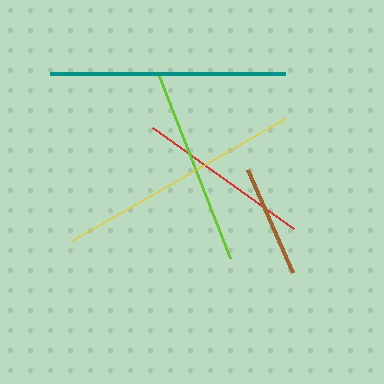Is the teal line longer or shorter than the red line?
The teal line is longer than the red line.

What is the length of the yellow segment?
The yellow segment is approximately 245 pixels long.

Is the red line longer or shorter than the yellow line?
The yellow line is longer than the red line.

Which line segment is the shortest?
The brown line is the shortest at approximately 112 pixels.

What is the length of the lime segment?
The lime segment is approximately 195 pixels long.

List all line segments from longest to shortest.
From longest to shortest: yellow, teal, lime, red, brown.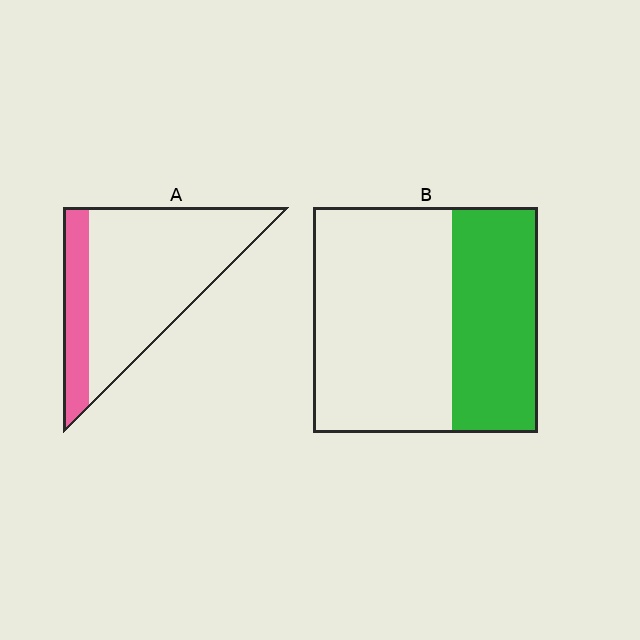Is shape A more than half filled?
No.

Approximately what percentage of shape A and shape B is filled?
A is approximately 20% and B is approximately 40%.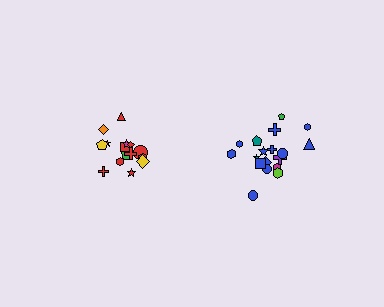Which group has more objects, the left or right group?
The right group.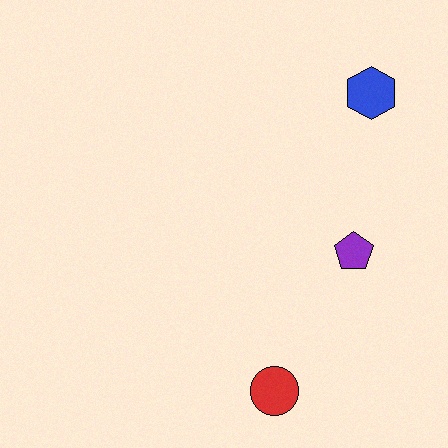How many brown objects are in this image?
There are no brown objects.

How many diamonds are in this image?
There are no diamonds.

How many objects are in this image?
There are 3 objects.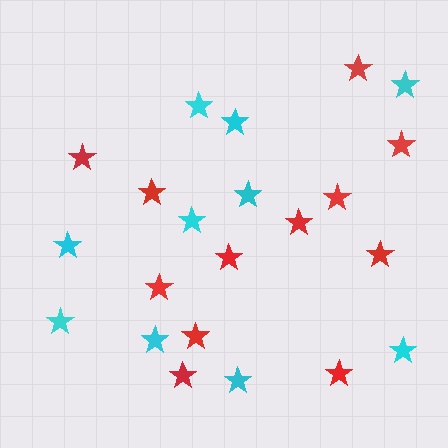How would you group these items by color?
There are 2 groups: one group of red stars (12) and one group of cyan stars (10).